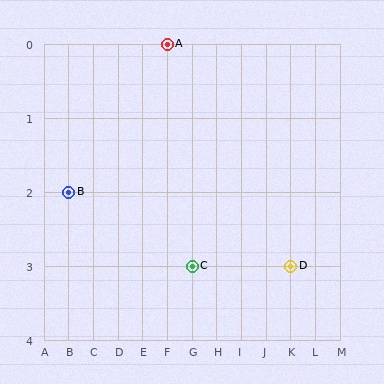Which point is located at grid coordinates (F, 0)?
Point A is at (F, 0).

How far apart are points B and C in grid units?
Points B and C are 5 columns and 1 row apart (about 5.1 grid units diagonally).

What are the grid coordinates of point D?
Point D is at grid coordinates (K, 3).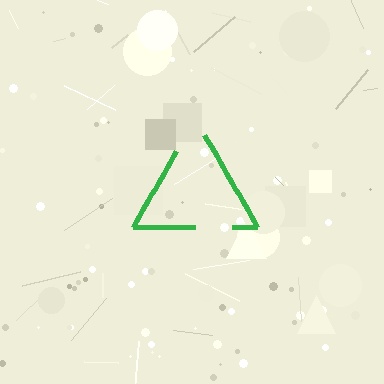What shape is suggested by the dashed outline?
The dashed outline suggests a triangle.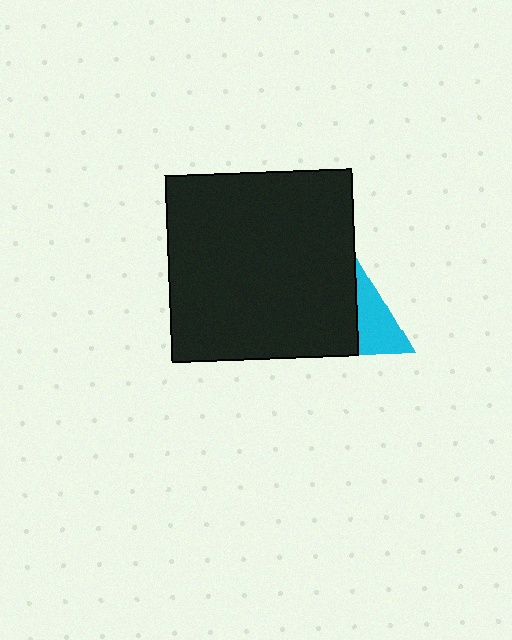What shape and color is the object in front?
The object in front is a black square.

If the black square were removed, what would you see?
You would see the complete cyan triangle.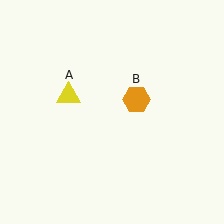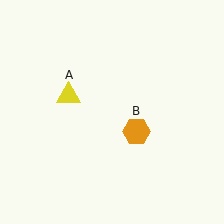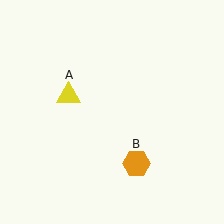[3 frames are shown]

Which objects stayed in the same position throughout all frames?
Yellow triangle (object A) remained stationary.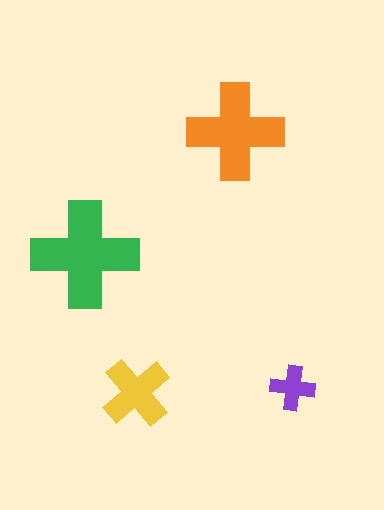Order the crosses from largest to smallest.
the green one, the orange one, the yellow one, the purple one.